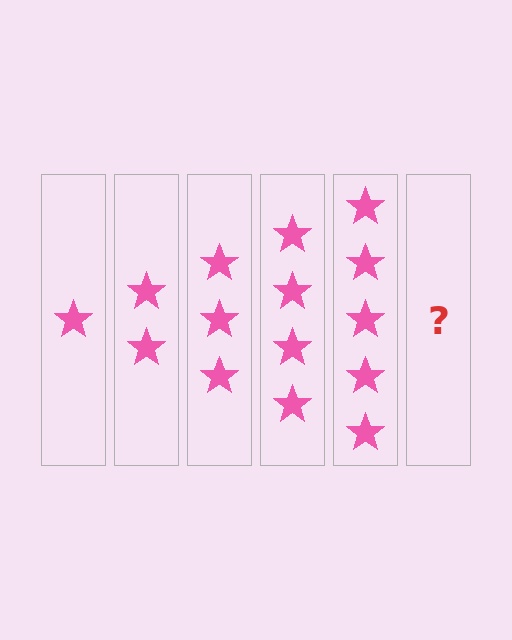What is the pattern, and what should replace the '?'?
The pattern is that each step adds one more star. The '?' should be 6 stars.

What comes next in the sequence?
The next element should be 6 stars.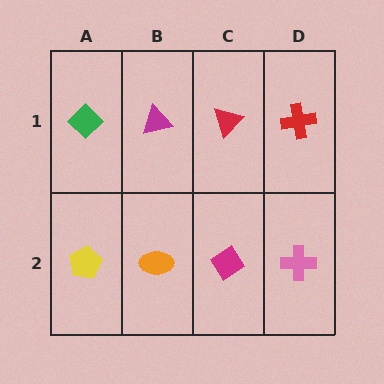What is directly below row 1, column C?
A magenta diamond.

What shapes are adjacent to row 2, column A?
A green diamond (row 1, column A), an orange ellipse (row 2, column B).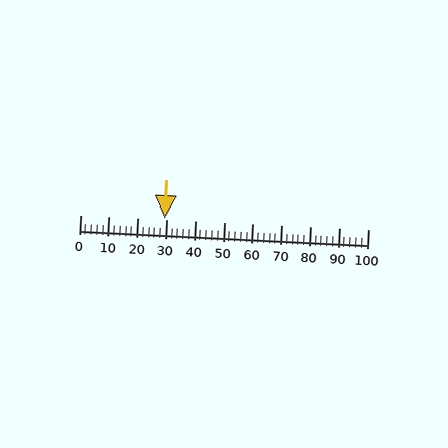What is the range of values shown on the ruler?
The ruler shows values from 0 to 100.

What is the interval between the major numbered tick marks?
The major tick marks are spaced 10 units apart.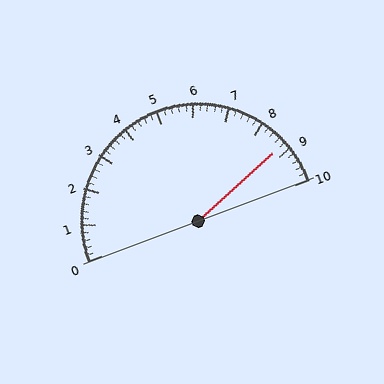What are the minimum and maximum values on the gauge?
The gauge ranges from 0 to 10.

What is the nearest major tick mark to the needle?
The nearest major tick mark is 9.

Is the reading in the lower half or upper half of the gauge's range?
The reading is in the upper half of the range (0 to 10).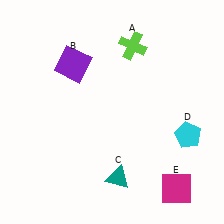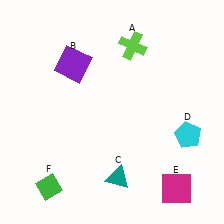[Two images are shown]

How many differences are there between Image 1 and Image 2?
There is 1 difference between the two images.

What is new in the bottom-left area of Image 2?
A green diamond (F) was added in the bottom-left area of Image 2.